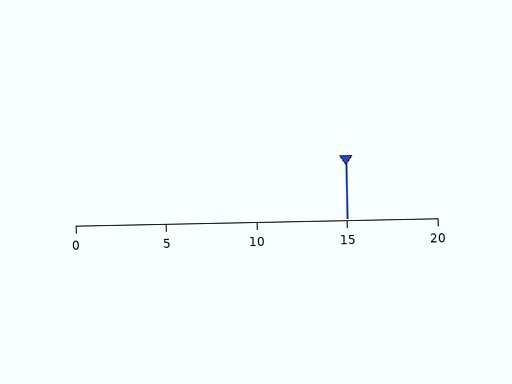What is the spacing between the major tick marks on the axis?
The major ticks are spaced 5 apart.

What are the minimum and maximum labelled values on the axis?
The axis runs from 0 to 20.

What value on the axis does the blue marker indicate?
The marker indicates approximately 15.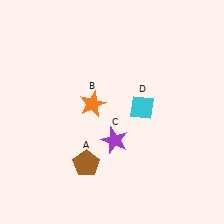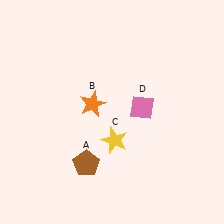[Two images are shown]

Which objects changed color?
C changed from purple to yellow. D changed from cyan to pink.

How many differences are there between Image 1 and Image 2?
There are 2 differences between the two images.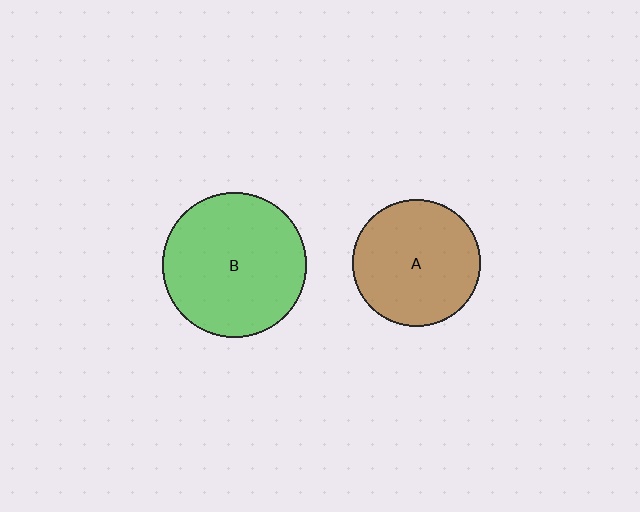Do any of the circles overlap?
No, none of the circles overlap.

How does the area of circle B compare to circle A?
Approximately 1.3 times.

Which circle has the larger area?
Circle B (green).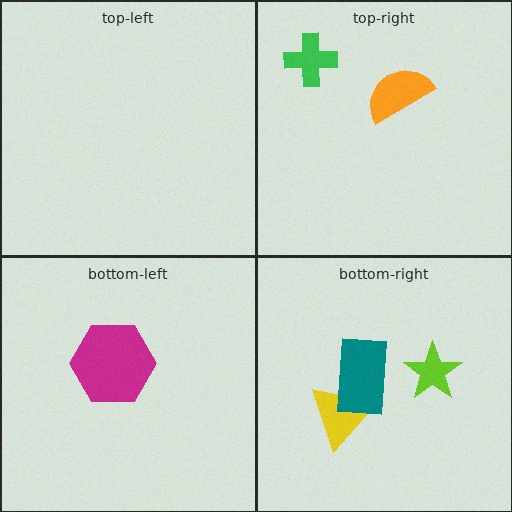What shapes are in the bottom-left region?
The magenta hexagon.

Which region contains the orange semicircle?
The top-right region.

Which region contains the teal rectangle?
The bottom-right region.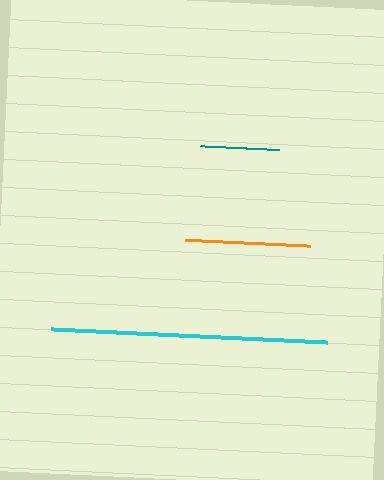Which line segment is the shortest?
The teal line is the shortest at approximately 80 pixels.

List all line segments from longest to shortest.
From longest to shortest: cyan, orange, teal.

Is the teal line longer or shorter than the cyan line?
The cyan line is longer than the teal line.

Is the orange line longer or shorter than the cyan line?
The cyan line is longer than the orange line.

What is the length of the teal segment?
The teal segment is approximately 80 pixels long.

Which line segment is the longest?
The cyan line is the longest at approximately 276 pixels.